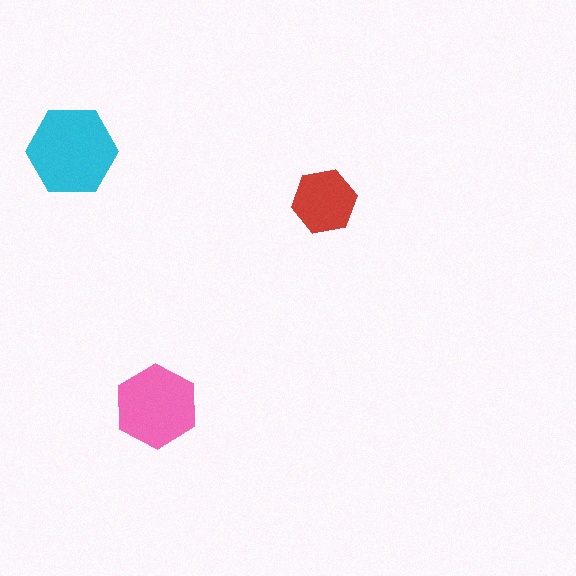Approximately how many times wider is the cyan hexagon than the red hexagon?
About 1.5 times wider.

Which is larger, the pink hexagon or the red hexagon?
The pink one.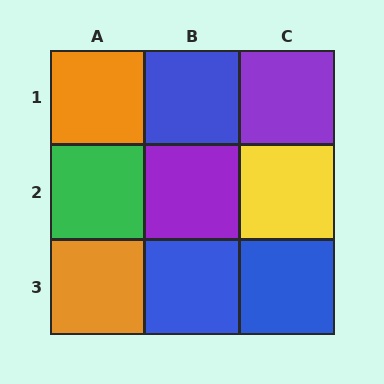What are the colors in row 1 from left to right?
Orange, blue, purple.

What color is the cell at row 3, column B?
Blue.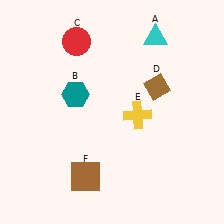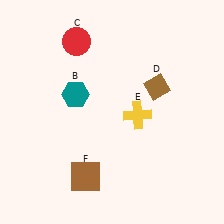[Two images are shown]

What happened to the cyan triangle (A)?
The cyan triangle (A) was removed in Image 2. It was in the top-right area of Image 1.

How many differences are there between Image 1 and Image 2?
There is 1 difference between the two images.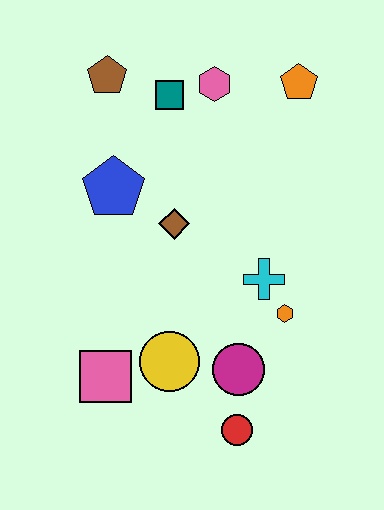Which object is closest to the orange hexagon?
The cyan cross is closest to the orange hexagon.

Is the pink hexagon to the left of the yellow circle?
No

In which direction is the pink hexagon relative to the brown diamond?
The pink hexagon is above the brown diamond.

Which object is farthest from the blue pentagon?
The red circle is farthest from the blue pentagon.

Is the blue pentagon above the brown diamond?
Yes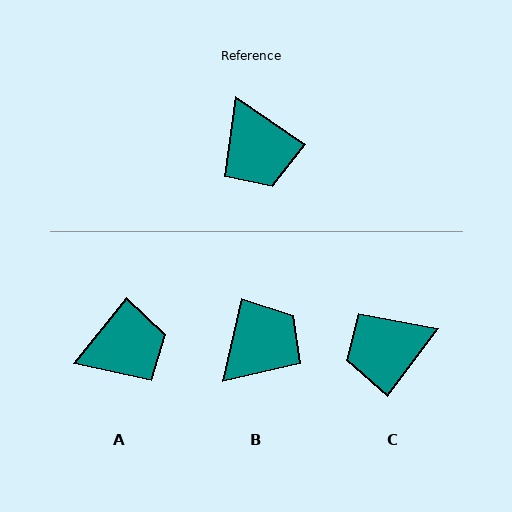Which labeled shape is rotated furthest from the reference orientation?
B, about 110 degrees away.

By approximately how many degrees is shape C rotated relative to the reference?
Approximately 93 degrees clockwise.